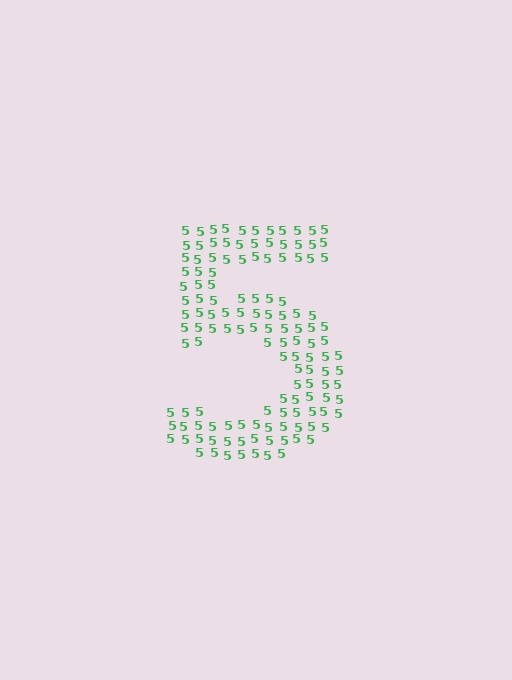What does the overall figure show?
The overall figure shows the digit 5.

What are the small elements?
The small elements are digit 5's.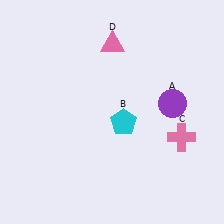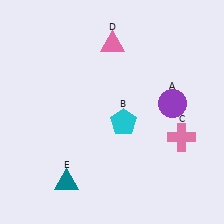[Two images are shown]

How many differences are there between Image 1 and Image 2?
There is 1 difference between the two images.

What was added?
A teal triangle (E) was added in Image 2.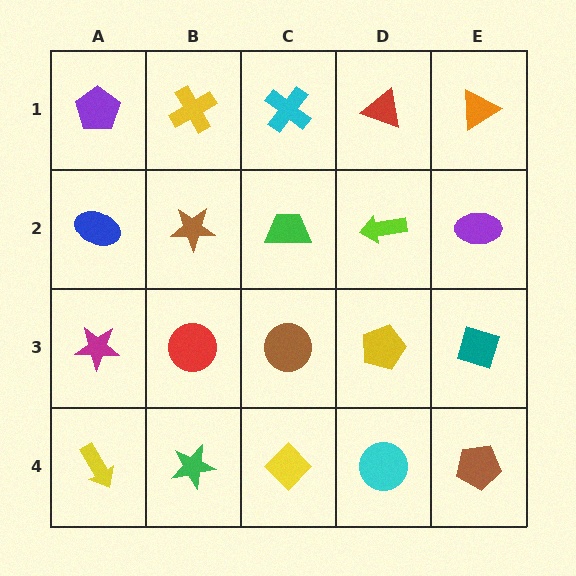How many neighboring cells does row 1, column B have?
3.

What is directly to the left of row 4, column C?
A green star.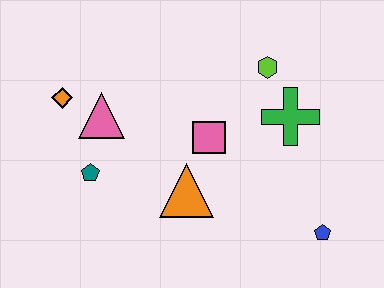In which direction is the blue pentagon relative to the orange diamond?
The blue pentagon is to the right of the orange diamond.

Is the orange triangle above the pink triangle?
No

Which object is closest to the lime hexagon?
The green cross is closest to the lime hexagon.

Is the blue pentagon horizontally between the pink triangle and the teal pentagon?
No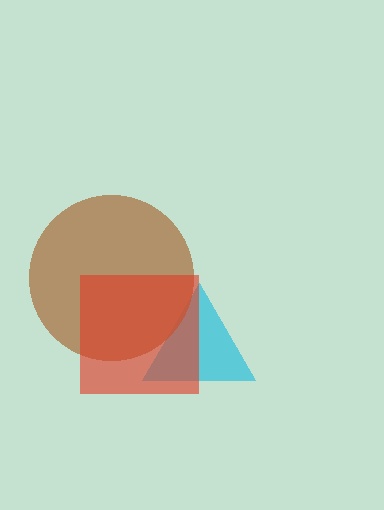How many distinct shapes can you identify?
There are 3 distinct shapes: a cyan triangle, a brown circle, a red square.